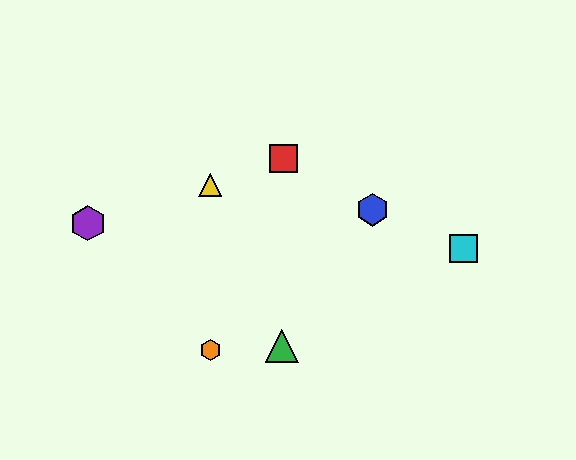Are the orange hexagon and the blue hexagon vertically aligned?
No, the orange hexagon is at x≈210 and the blue hexagon is at x≈372.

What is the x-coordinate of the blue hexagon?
The blue hexagon is at x≈372.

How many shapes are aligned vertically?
2 shapes (the yellow triangle, the orange hexagon) are aligned vertically.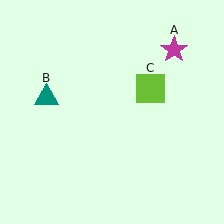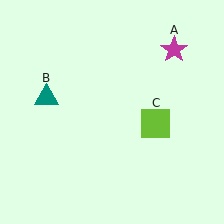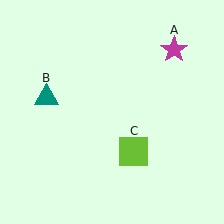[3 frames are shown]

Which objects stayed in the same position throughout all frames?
Magenta star (object A) and teal triangle (object B) remained stationary.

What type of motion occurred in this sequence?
The lime square (object C) rotated clockwise around the center of the scene.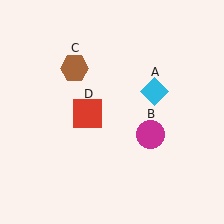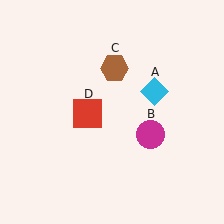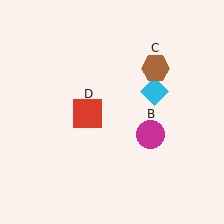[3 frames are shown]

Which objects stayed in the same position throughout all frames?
Cyan diamond (object A) and magenta circle (object B) and red square (object D) remained stationary.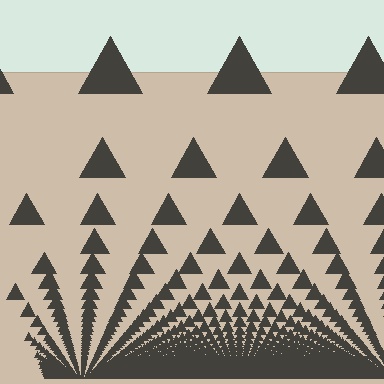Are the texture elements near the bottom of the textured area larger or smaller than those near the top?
Smaller. The gradient is inverted — elements near the bottom are smaller and denser.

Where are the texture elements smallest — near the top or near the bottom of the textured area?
Near the bottom.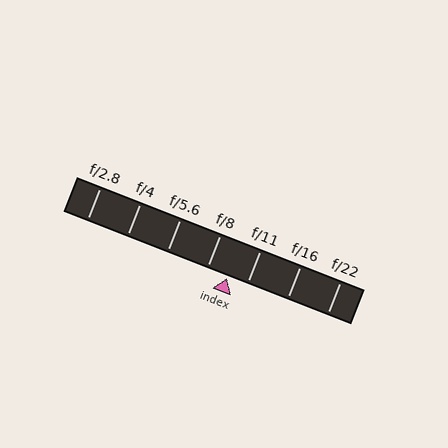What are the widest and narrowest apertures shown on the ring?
The widest aperture shown is f/2.8 and the narrowest is f/22.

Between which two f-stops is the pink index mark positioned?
The index mark is between f/8 and f/11.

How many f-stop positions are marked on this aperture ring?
There are 7 f-stop positions marked.